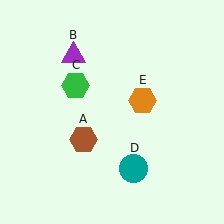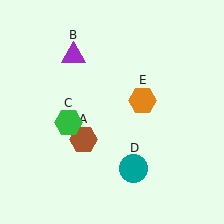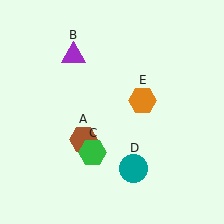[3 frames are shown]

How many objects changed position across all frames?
1 object changed position: green hexagon (object C).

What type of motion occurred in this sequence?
The green hexagon (object C) rotated counterclockwise around the center of the scene.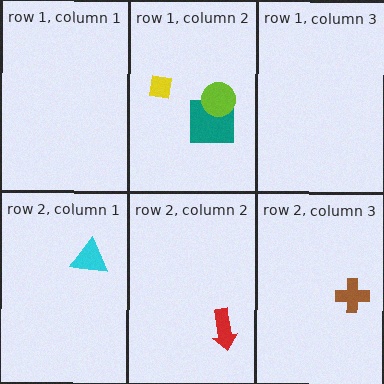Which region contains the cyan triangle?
The row 2, column 1 region.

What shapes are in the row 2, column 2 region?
The red arrow.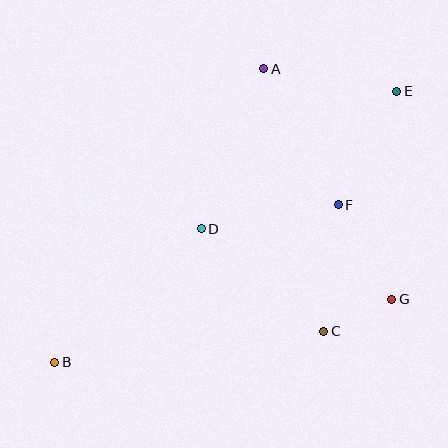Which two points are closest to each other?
Points C and G are closest to each other.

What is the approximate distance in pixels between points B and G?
The distance between B and G is approximately 343 pixels.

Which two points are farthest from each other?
Points B and E are farthest from each other.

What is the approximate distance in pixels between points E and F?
The distance between E and F is approximately 128 pixels.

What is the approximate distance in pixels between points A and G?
The distance between A and G is approximately 264 pixels.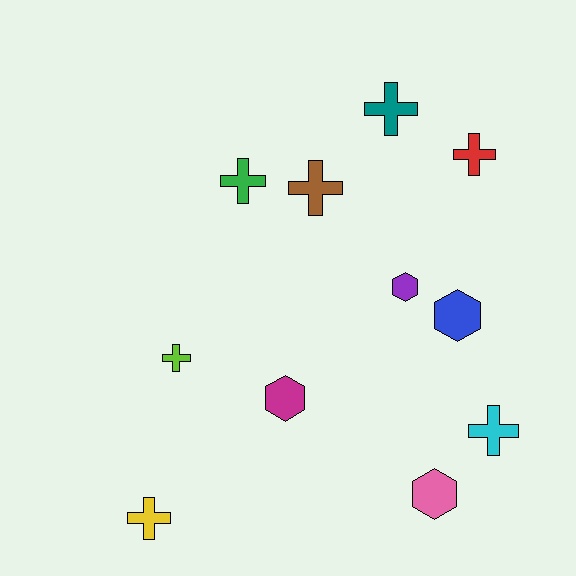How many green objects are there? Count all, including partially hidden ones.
There is 1 green object.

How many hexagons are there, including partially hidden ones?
There are 4 hexagons.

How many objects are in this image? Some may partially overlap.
There are 11 objects.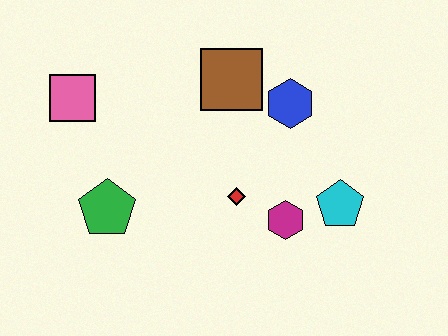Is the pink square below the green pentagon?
No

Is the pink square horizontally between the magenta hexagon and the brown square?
No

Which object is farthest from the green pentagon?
The cyan pentagon is farthest from the green pentagon.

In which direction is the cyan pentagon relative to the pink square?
The cyan pentagon is to the right of the pink square.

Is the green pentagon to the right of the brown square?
No